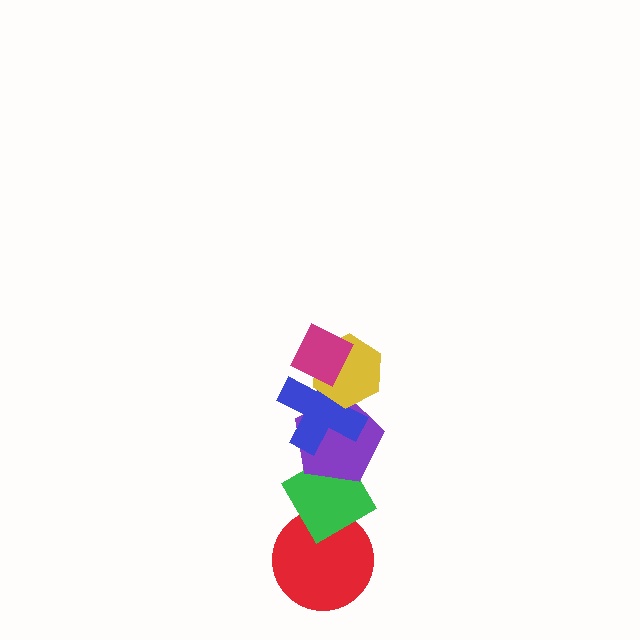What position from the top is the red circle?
The red circle is 6th from the top.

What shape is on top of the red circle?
The green diamond is on top of the red circle.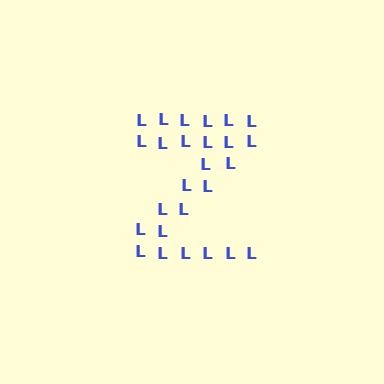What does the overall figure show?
The overall figure shows the letter Z.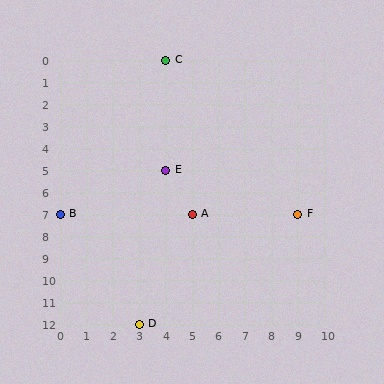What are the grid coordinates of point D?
Point D is at grid coordinates (3, 12).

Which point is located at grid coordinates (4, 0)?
Point C is at (4, 0).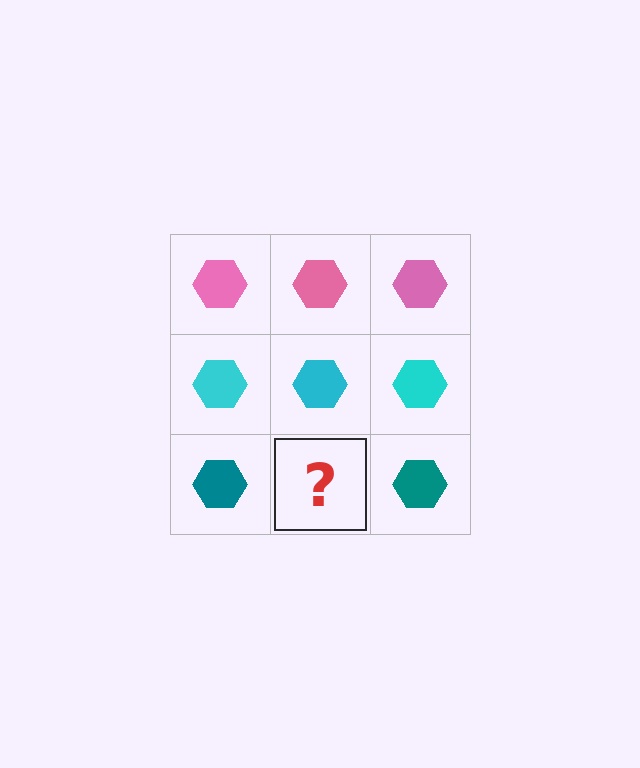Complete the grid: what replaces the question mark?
The question mark should be replaced with a teal hexagon.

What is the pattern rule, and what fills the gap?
The rule is that each row has a consistent color. The gap should be filled with a teal hexagon.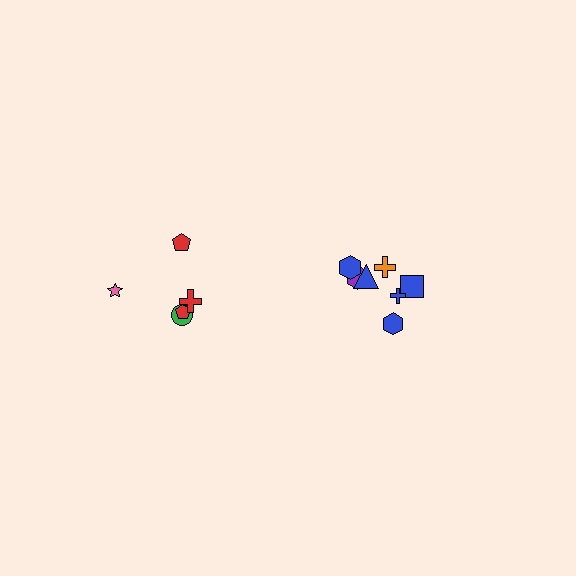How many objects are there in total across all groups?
There are 12 objects.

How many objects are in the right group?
There are 7 objects.